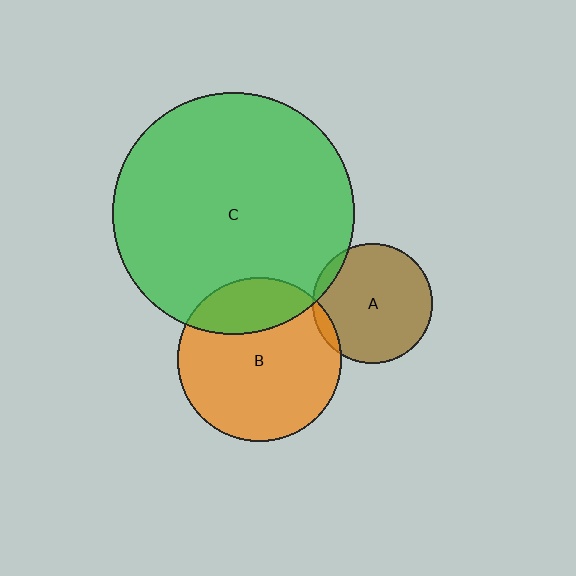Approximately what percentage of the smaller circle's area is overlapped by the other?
Approximately 5%.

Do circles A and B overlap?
Yes.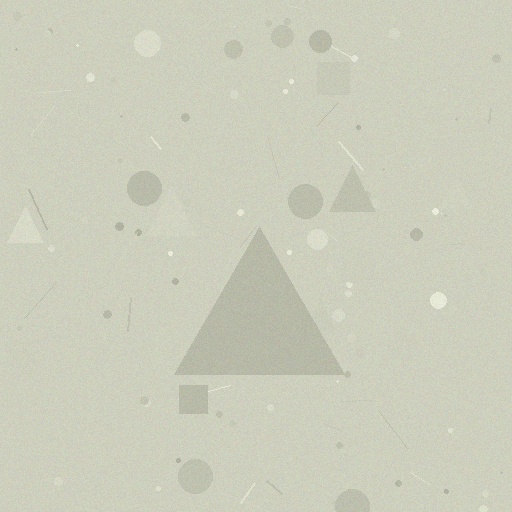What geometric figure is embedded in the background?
A triangle is embedded in the background.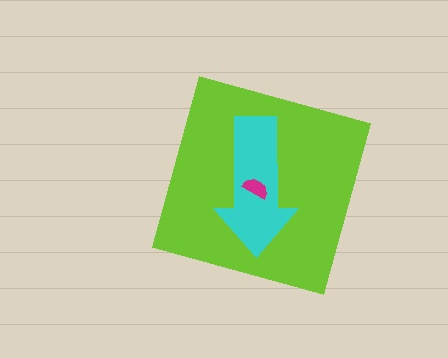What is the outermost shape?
The lime diamond.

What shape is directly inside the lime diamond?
The cyan arrow.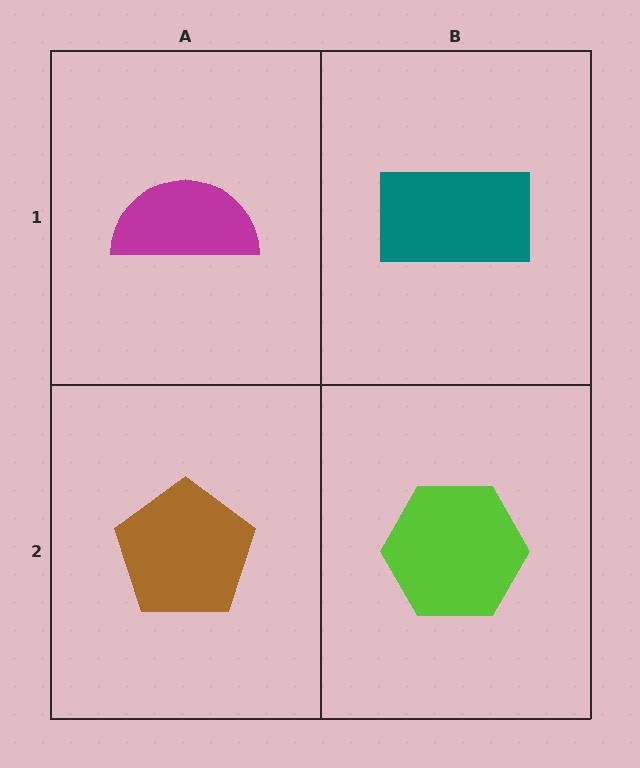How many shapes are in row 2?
2 shapes.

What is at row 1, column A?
A magenta semicircle.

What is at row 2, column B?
A lime hexagon.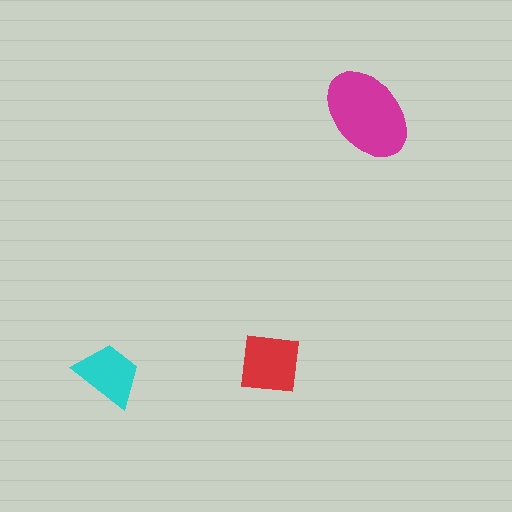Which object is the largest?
The magenta ellipse.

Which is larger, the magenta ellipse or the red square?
The magenta ellipse.